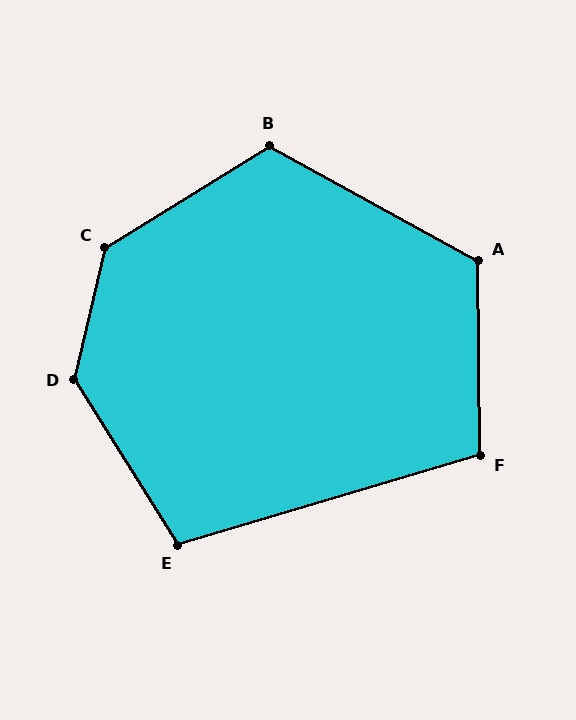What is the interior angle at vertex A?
Approximately 119 degrees (obtuse).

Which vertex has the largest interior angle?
C, at approximately 135 degrees.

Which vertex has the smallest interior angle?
E, at approximately 106 degrees.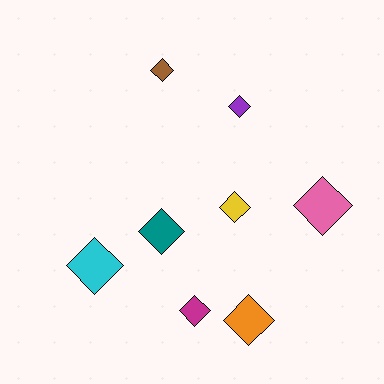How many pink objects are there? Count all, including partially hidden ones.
There is 1 pink object.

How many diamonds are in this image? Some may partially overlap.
There are 8 diamonds.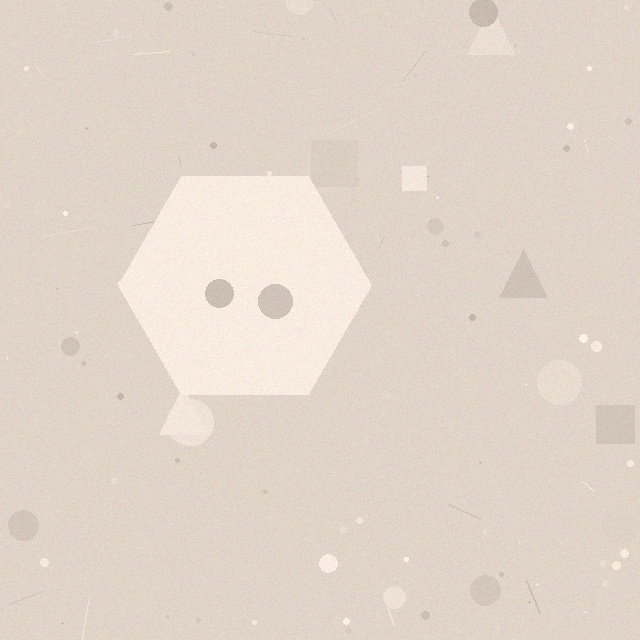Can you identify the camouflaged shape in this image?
The camouflaged shape is a hexagon.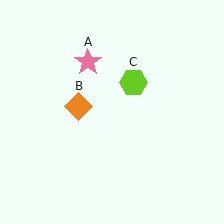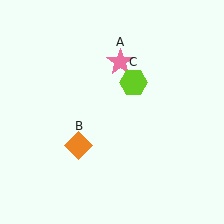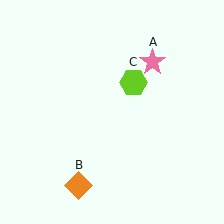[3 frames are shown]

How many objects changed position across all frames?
2 objects changed position: pink star (object A), orange diamond (object B).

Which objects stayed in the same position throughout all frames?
Lime hexagon (object C) remained stationary.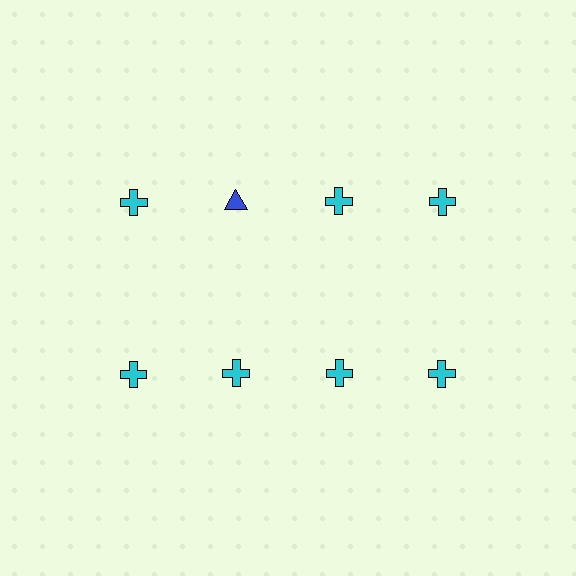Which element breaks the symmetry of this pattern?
The blue triangle in the top row, second from left column breaks the symmetry. All other shapes are cyan crosses.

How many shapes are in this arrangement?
There are 8 shapes arranged in a grid pattern.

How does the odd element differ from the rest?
It differs in both color (blue instead of cyan) and shape (triangle instead of cross).